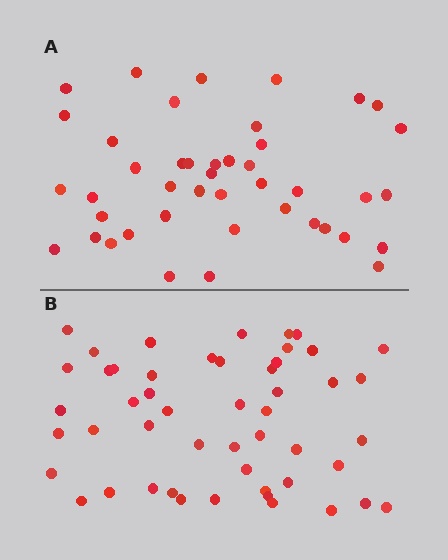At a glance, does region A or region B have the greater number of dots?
Region B (the bottom region) has more dots.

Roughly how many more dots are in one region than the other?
Region B has roughly 8 or so more dots than region A.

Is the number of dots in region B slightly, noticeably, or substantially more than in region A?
Region B has only slightly more — the two regions are fairly close. The ratio is roughly 1.2 to 1.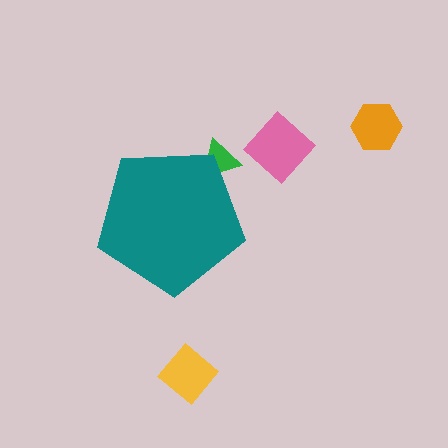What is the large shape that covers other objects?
A teal pentagon.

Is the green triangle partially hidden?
Yes, the green triangle is partially hidden behind the teal pentagon.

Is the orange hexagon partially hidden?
No, the orange hexagon is fully visible.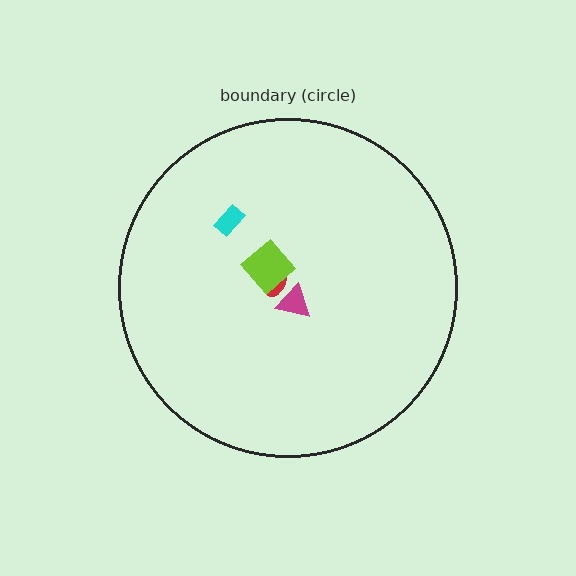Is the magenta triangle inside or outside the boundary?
Inside.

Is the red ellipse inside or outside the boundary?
Inside.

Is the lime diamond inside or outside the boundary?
Inside.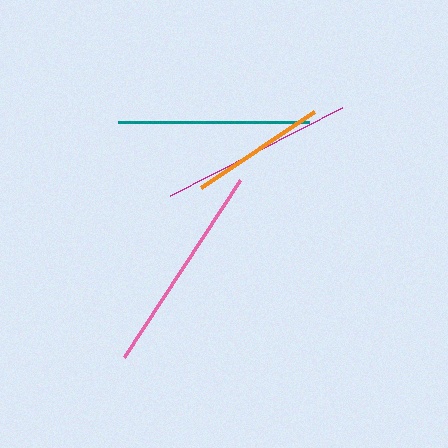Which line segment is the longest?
The pink line is the longest at approximately 211 pixels.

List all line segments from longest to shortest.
From longest to shortest: pink, magenta, teal, orange.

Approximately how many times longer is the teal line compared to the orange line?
The teal line is approximately 1.4 times the length of the orange line.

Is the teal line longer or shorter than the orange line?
The teal line is longer than the orange line.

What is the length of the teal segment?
The teal segment is approximately 191 pixels long.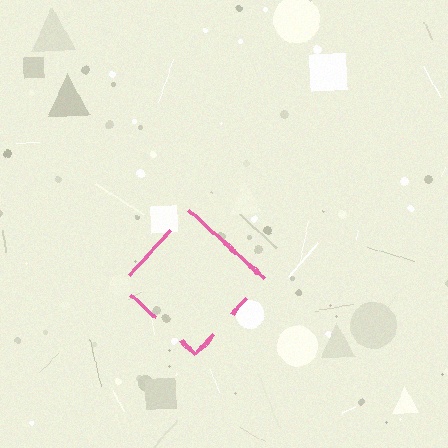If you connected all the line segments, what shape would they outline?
They would outline a diamond.